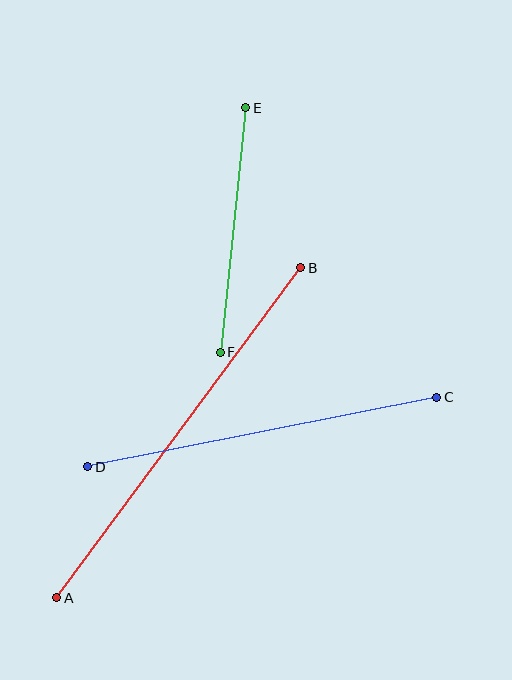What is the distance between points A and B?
The distance is approximately 410 pixels.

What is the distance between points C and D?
The distance is approximately 356 pixels.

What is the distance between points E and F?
The distance is approximately 246 pixels.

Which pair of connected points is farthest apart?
Points A and B are farthest apart.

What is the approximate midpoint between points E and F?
The midpoint is at approximately (233, 230) pixels.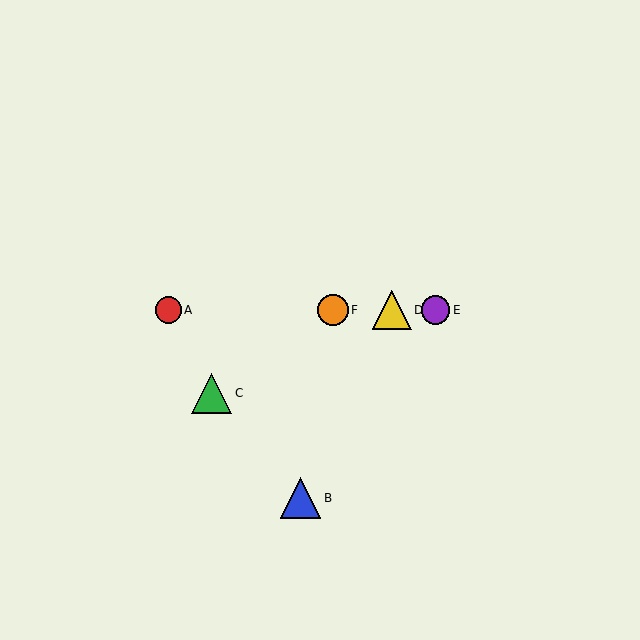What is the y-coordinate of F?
Object F is at y≈310.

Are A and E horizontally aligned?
Yes, both are at y≈310.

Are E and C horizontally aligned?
No, E is at y≈310 and C is at y≈393.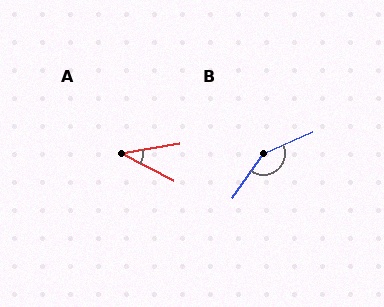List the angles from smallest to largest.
A (37°), B (149°).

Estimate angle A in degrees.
Approximately 37 degrees.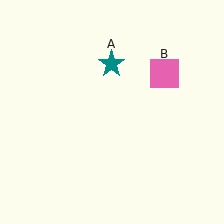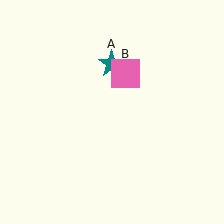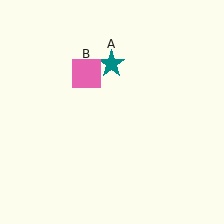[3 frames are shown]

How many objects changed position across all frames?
1 object changed position: pink square (object B).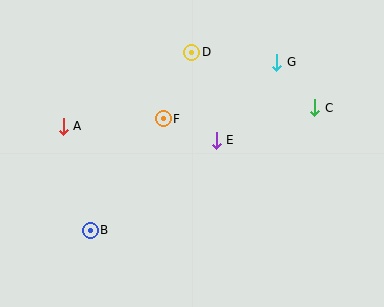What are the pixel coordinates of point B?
Point B is at (90, 230).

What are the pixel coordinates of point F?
Point F is at (163, 119).